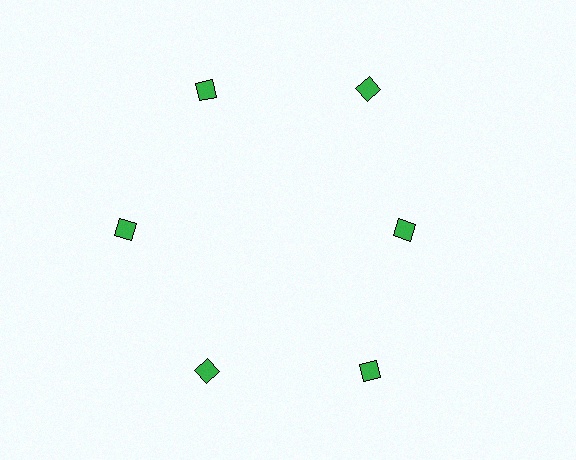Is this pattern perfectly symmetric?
No. The 6 green diamonds are arranged in a ring, but one element near the 3 o'clock position is pulled inward toward the center, breaking the 6-fold rotational symmetry.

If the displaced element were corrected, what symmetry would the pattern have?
It would have 6-fold rotational symmetry — the pattern would map onto itself every 60 degrees.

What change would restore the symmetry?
The symmetry would be restored by moving it outward, back onto the ring so that all 6 diamonds sit at equal angles and equal distance from the center.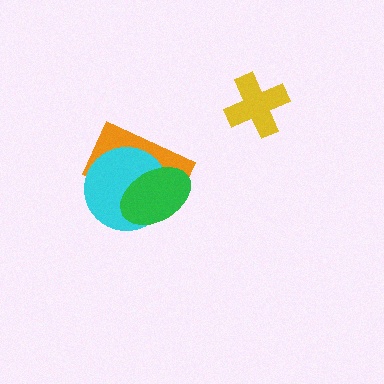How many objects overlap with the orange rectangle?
2 objects overlap with the orange rectangle.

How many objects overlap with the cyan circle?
2 objects overlap with the cyan circle.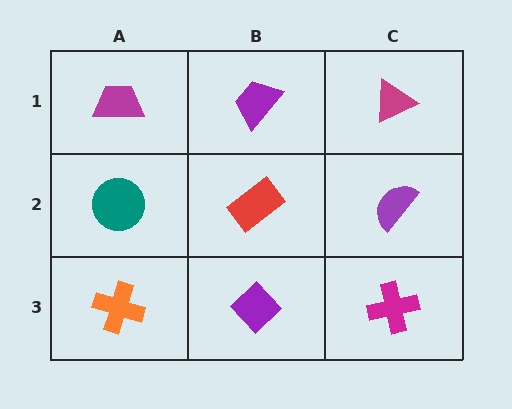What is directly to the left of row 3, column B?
An orange cross.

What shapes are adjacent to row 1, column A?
A teal circle (row 2, column A), a purple trapezoid (row 1, column B).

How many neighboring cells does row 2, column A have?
3.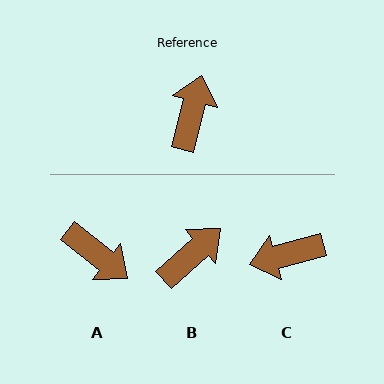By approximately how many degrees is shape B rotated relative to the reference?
Approximately 33 degrees clockwise.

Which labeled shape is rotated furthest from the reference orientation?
C, about 119 degrees away.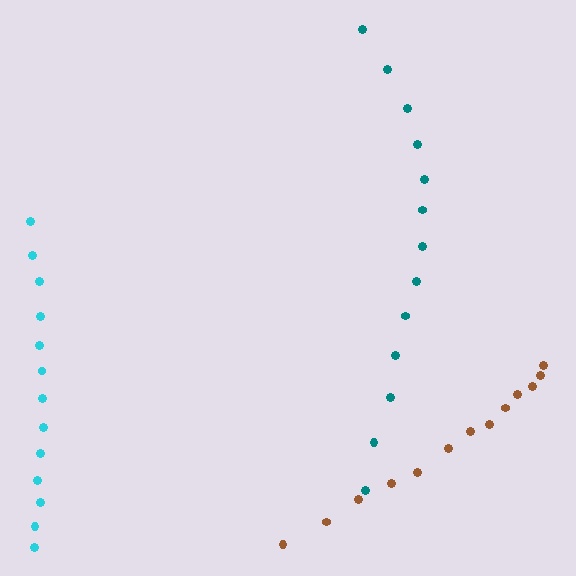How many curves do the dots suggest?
There are 3 distinct paths.